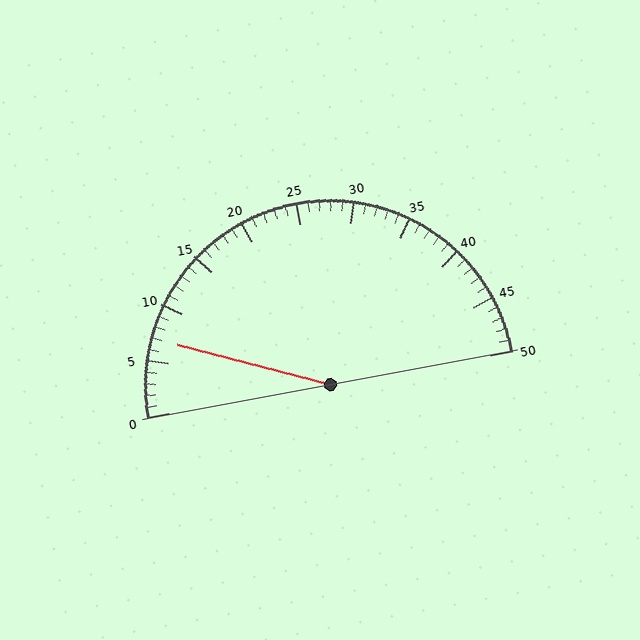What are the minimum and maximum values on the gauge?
The gauge ranges from 0 to 50.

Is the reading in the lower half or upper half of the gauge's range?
The reading is in the lower half of the range (0 to 50).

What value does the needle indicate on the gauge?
The needle indicates approximately 7.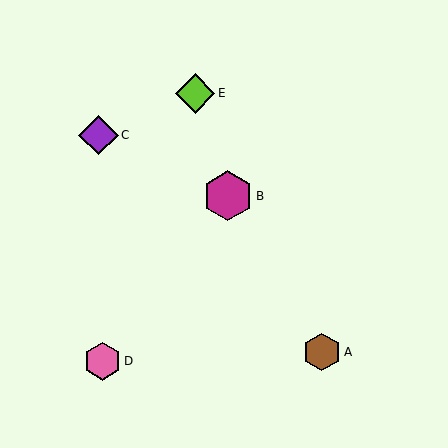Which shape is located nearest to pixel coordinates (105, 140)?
The purple diamond (labeled C) at (98, 135) is nearest to that location.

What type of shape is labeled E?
Shape E is a lime diamond.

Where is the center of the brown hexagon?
The center of the brown hexagon is at (322, 352).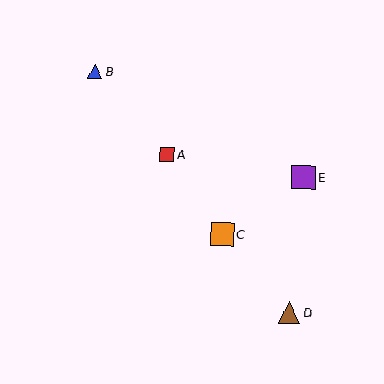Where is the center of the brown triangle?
The center of the brown triangle is at (289, 313).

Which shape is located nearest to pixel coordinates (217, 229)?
The orange square (labeled C) at (223, 234) is nearest to that location.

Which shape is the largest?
The purple square (labeled E) is the largest.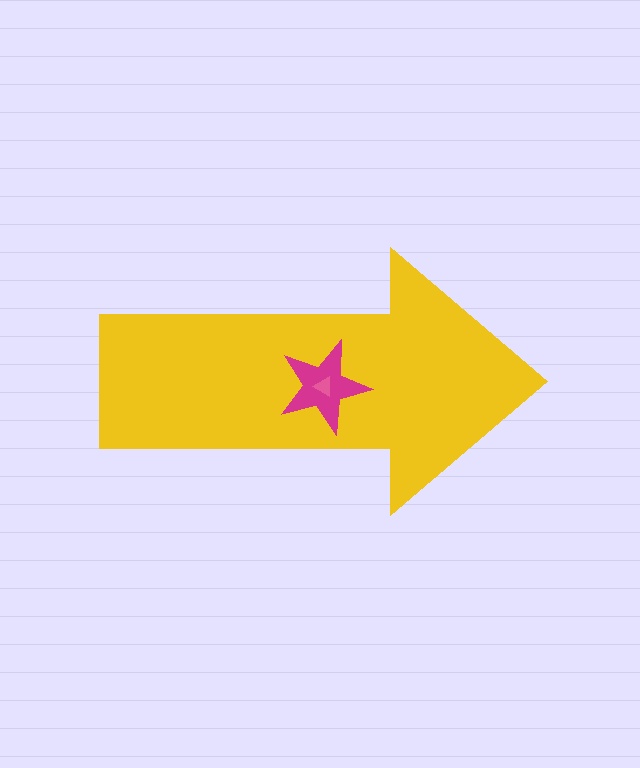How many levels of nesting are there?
3.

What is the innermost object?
The pink triangle.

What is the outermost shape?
The yellow arrow.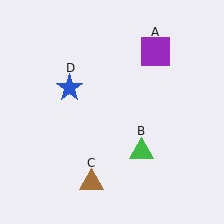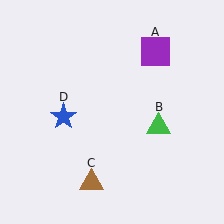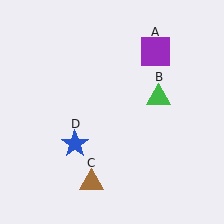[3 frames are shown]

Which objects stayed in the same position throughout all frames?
Purple square (object A) and brown triangle (object C) remained stationary.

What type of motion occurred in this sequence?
The green triangle (object B), blue star (object D) rotated counterclockwise around the center of the scene.